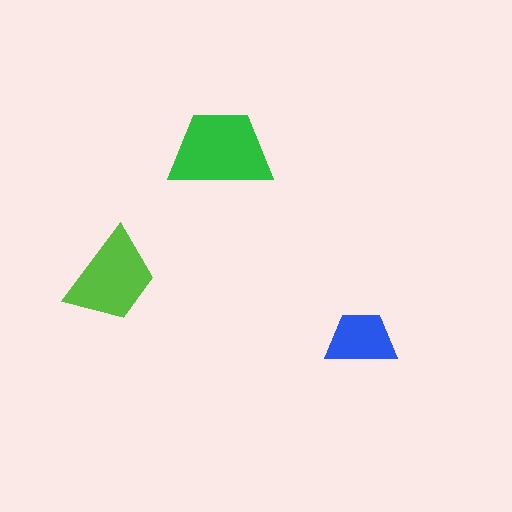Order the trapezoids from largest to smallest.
the green one, the lime one, the blue one.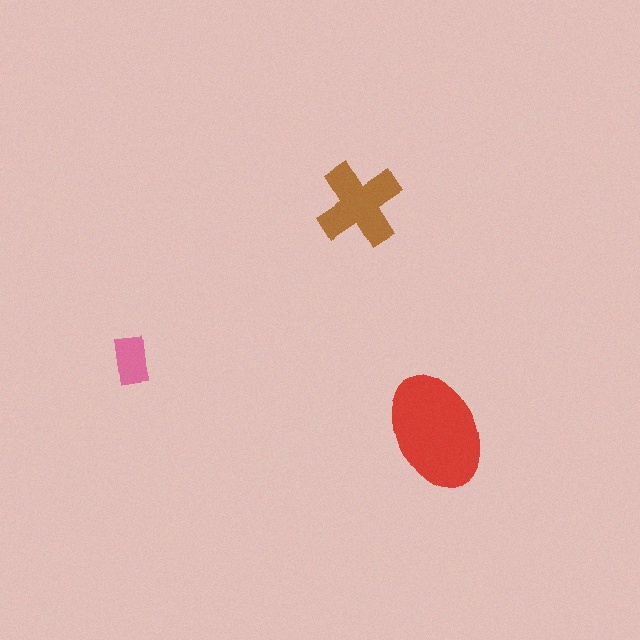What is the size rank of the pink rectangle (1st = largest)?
3rd.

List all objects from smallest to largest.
The pink rectangle, the brown cross, the red ellipse.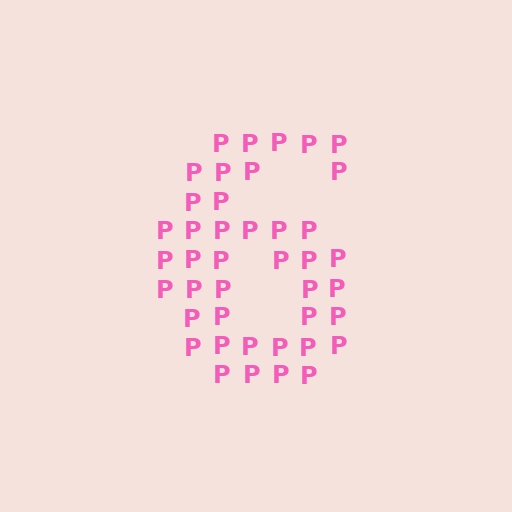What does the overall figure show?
The overall figure shows the digit 6.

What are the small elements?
The small elements are letter P's.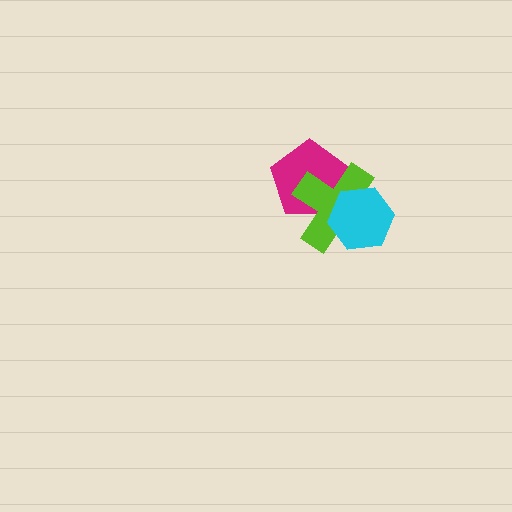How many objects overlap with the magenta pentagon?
2 objects overlap with the magenta pentagon.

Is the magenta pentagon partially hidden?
Yes, it is partially covered by another shape.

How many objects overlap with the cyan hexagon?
2 objects overlap with the cyan hexagon.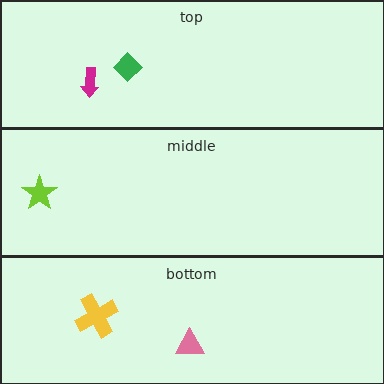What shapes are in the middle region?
The lime star.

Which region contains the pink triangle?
The bottom region.